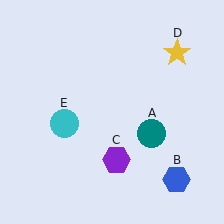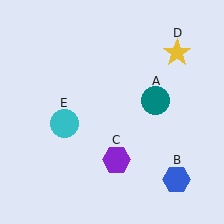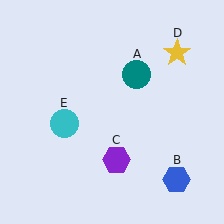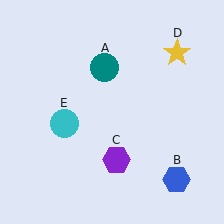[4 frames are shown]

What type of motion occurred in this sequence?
The teal circle (object A) rotated counterclockwise around the center of the scene.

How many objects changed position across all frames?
1 object changed position: teal circle (object A).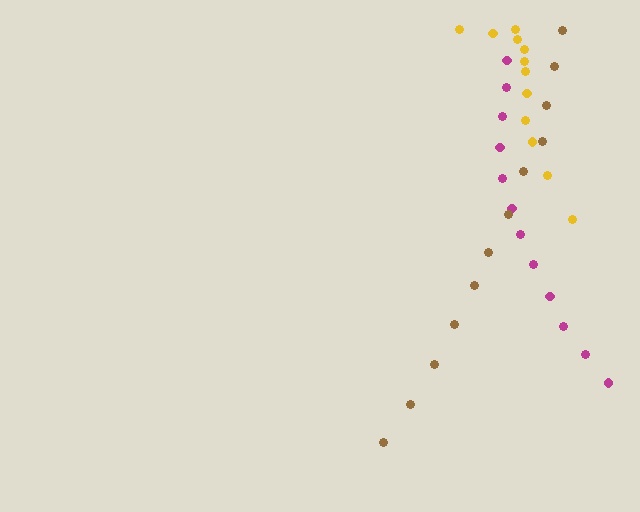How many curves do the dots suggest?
There are 3 distinct paths.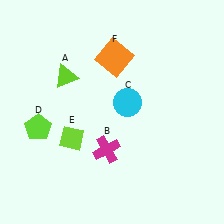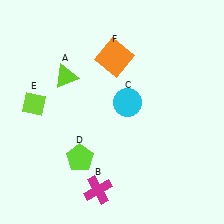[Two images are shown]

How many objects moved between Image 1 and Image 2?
3 objects moved between the two images.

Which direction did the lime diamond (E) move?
The lime diamond (E) moved left.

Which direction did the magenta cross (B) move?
The magenta cross (B) moved down.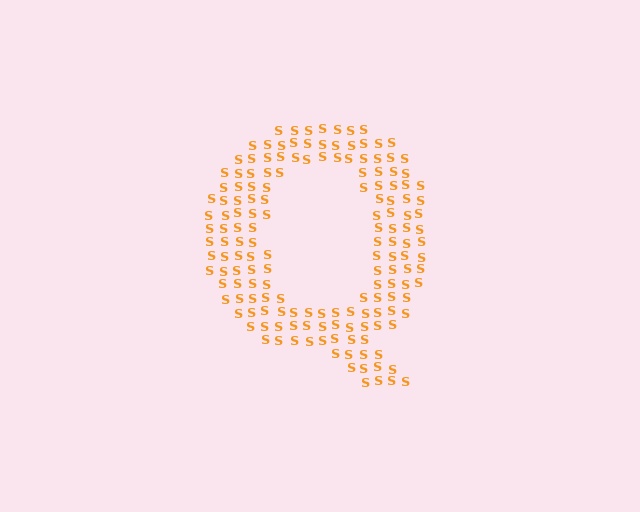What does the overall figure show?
The overall figure shows the letter Q.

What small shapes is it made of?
It is made of small letter S's.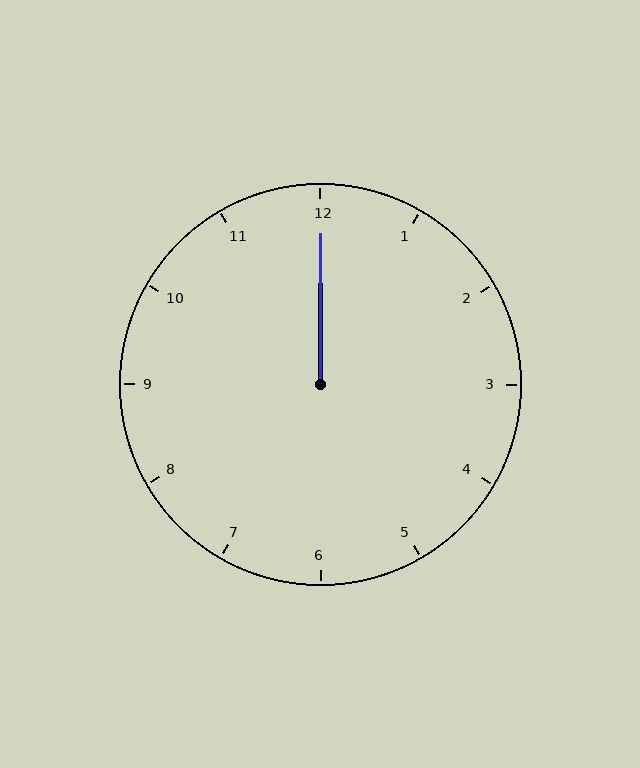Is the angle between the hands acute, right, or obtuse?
It is acute.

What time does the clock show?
12:00.